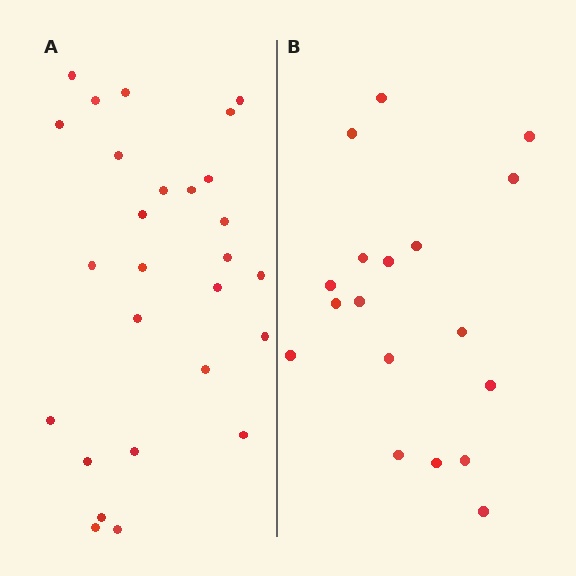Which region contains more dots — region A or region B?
Region A (the left region) has more dots.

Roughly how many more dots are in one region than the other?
Region A has roughly 8 or so more dots than region B.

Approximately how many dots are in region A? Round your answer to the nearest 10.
About 30 dots. (The exact count is 27, which rounds to 30.)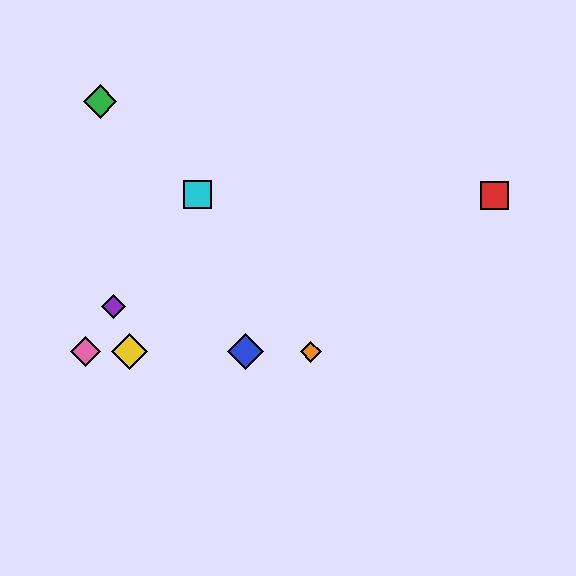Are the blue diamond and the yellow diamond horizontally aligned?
Yes, both are at y≈352.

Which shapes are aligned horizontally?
The blue diamond, the yellow diamond, the orange diamond, the pink diamond are aligned horizontally.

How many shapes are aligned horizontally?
4 shapes (the blue diamond, the yellow diamond, the orange diamond, the pink diamond) are aligned horizontally.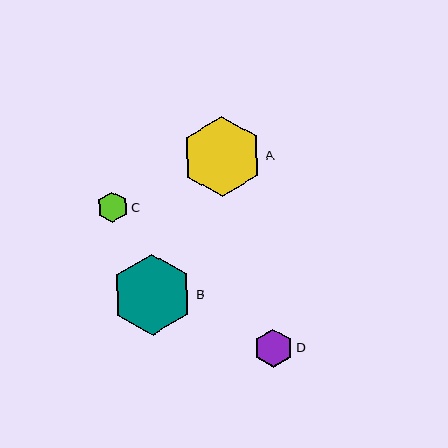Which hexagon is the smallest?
Hexagon C is the smallest with a size of approximately 31 pixels.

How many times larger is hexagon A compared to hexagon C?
Hexagon A is approximately 2.6 times the size of hexagon C.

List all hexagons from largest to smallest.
From largest to smallest: B, A, D, C.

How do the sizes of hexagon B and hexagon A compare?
Hexagon B and hexagon A are approximately the same size.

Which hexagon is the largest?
Hexagon B is the largest with a size of approximately 81 pixels.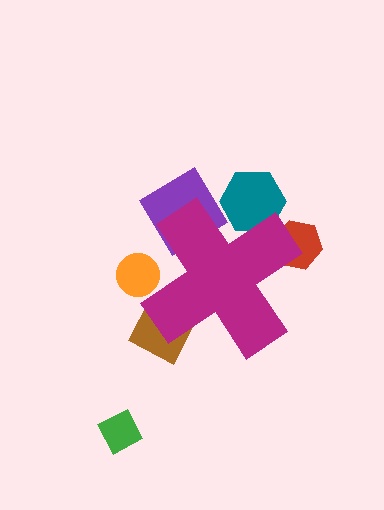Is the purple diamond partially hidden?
Yes, the purple diamond is partially hidden behind the magenta cross.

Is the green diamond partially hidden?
No, the green diamond is fully visible.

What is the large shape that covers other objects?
A magenta cross.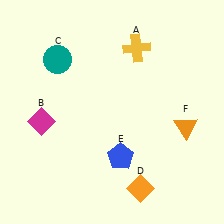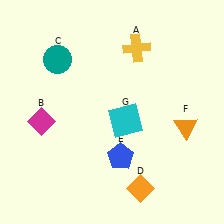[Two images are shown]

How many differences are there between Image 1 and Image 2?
There is 1 difference between the two images.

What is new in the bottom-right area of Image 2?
A cyan square (G) was added in the bottom-right area of Image 2.